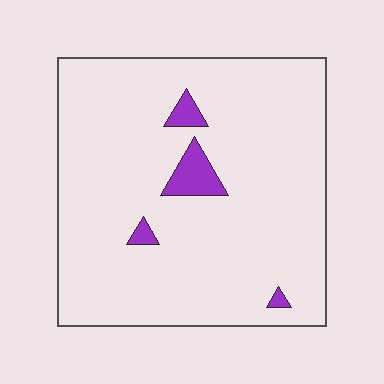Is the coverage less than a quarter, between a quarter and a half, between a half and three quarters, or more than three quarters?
Less than a quarter.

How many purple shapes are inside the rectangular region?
4.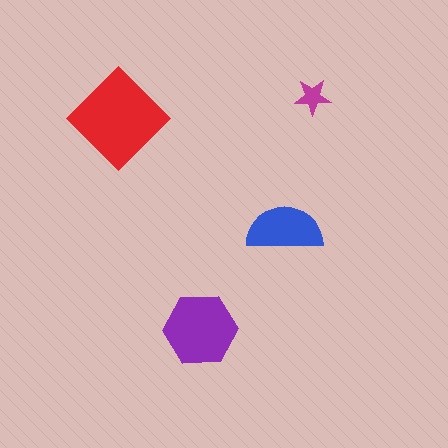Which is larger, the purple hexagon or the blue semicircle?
The purple hexagon.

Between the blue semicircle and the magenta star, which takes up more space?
The blue semicircle.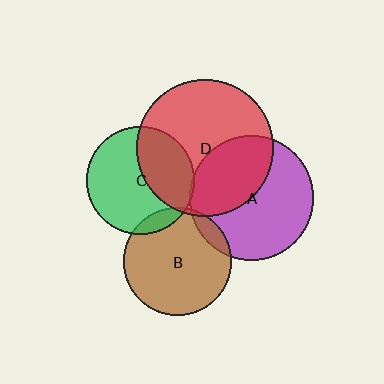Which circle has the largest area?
Circle D (red).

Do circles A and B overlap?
Yes.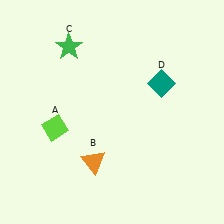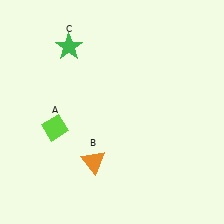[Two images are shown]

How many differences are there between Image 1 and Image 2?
There is 1 difference between the two images.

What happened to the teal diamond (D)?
The teal diamond (D) was removed in Image 2. It was in the top-right area of Image 1.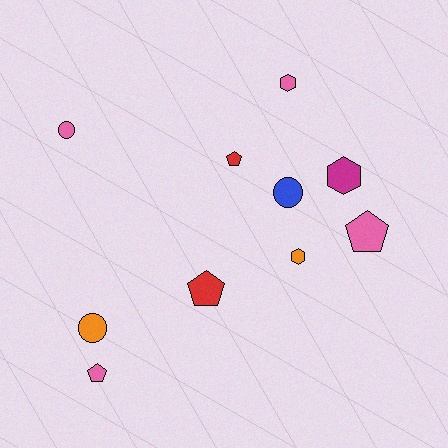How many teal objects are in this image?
There are no teal objects.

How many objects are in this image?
There are 10 objects.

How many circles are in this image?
There are 3 circles.